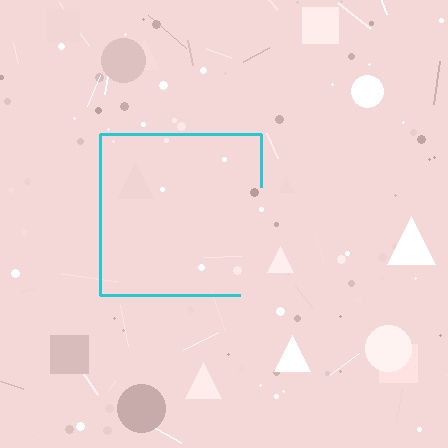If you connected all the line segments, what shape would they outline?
They would outline a square.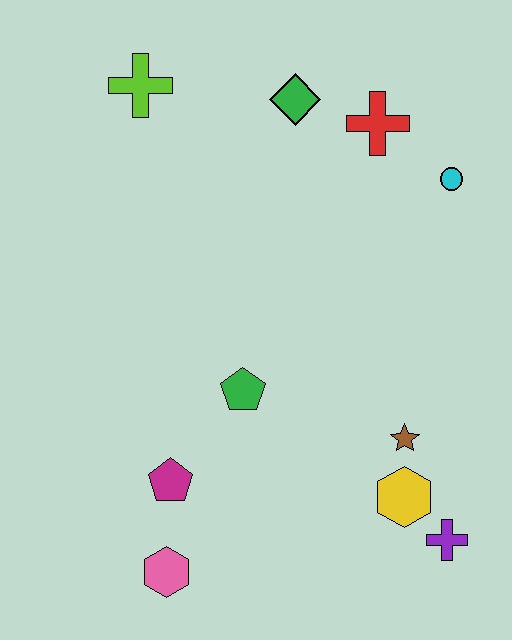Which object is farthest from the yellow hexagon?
The lime cross is farthest from the yellow hexagon.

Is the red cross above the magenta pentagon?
Yes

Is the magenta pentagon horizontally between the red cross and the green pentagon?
No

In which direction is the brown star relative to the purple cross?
The brown star is above the purple cross.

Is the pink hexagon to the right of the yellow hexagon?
No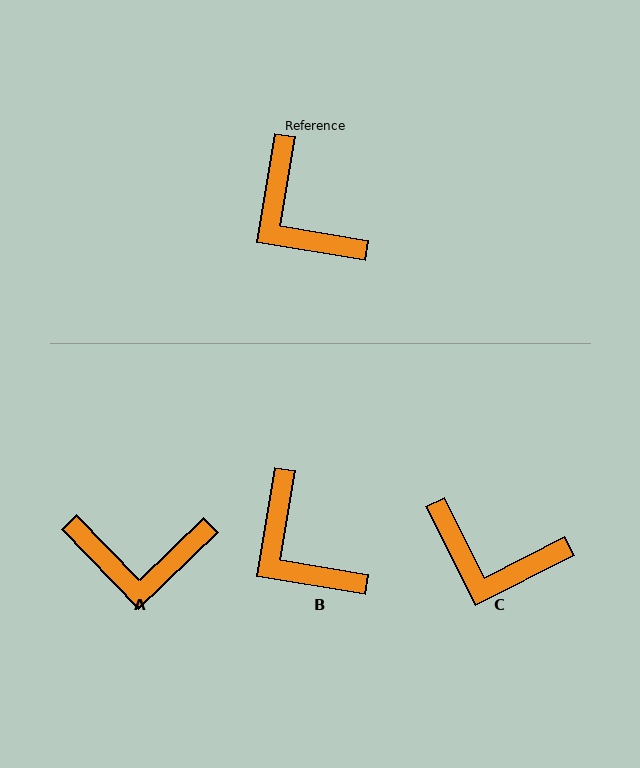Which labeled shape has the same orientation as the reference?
B.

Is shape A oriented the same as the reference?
No, it is off by about 54 degrees.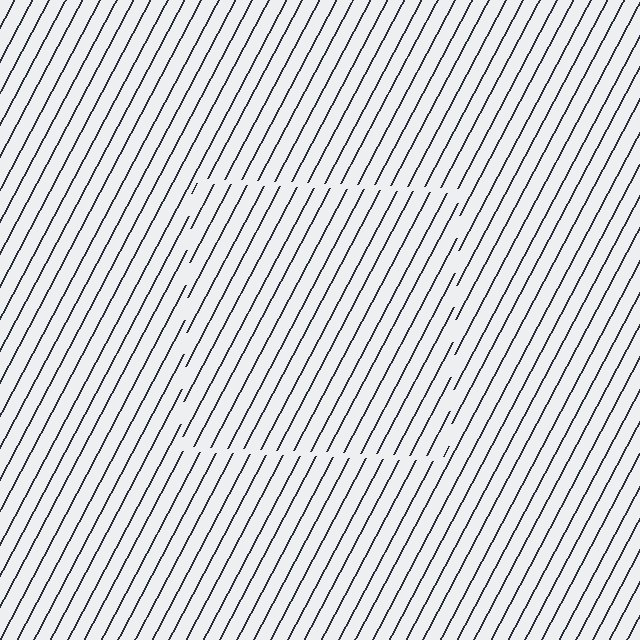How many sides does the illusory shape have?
4 sides — the line-ends trace a square.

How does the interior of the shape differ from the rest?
The interior of the shape contains the same grating, shifted by half a period — the contour is defined by the phase discontinuity where line-ends from the inner and outer gratings abut.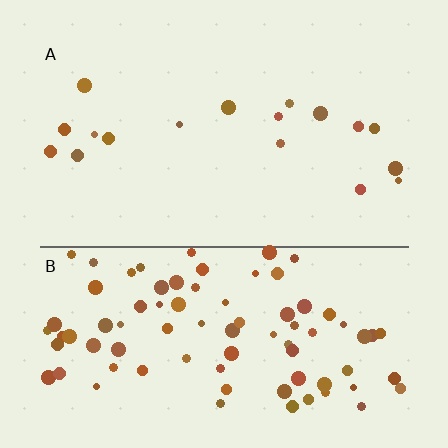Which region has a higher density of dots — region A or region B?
B (the bottom).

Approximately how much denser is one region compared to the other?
Approximately 4.8× — region B over region A.